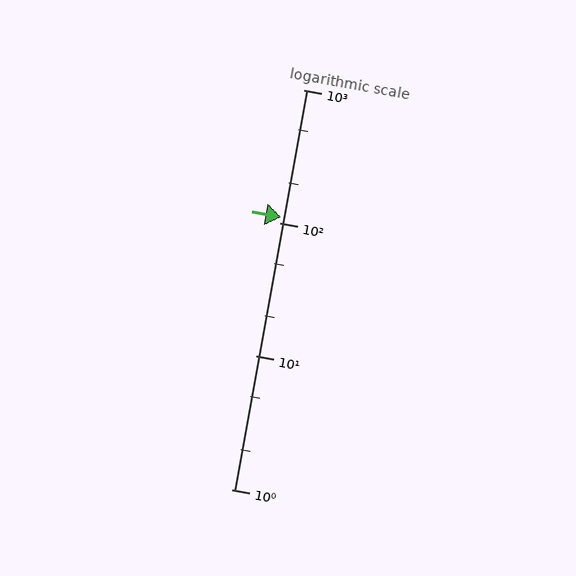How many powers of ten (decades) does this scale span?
The scale spans 3 decades, from 1 to 1000.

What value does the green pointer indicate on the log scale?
The pointer indicates approximately 110.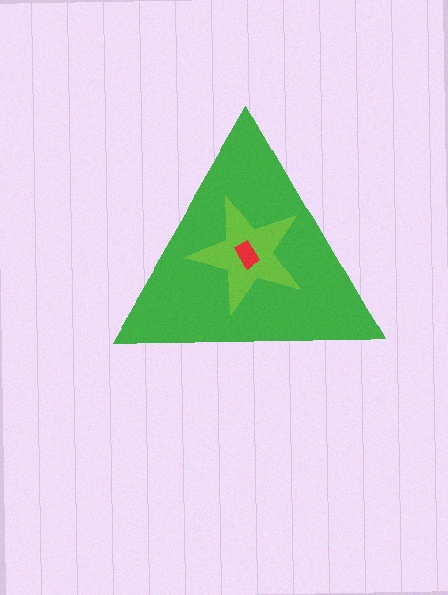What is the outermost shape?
The green triangle.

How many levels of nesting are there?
3.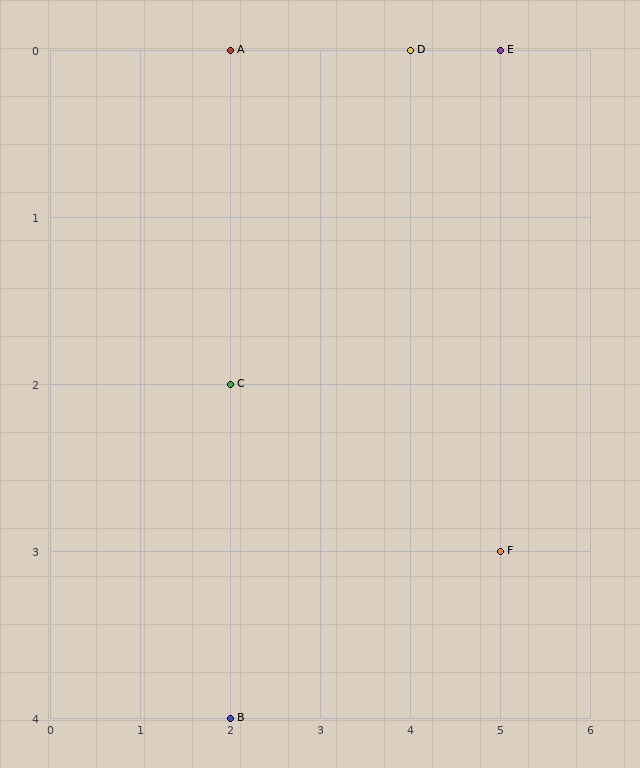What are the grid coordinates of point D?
Point D is at grid coordinates (4, 0).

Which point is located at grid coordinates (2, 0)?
Point A is at (2, 0).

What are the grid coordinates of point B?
Point B is at grid coordinates (2, 4).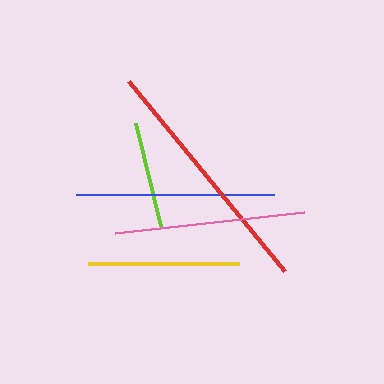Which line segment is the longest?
The red line is the longest at approximately 246 pixels.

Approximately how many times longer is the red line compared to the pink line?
The red line is approximately 1.3 times the length of the pink line.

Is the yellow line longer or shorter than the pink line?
The pink line is longer than the yellow line.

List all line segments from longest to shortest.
From longest to shortest: red, blue, pink, yellow, lime.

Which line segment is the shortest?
The lime line is the shortest at approximately 106 pixels.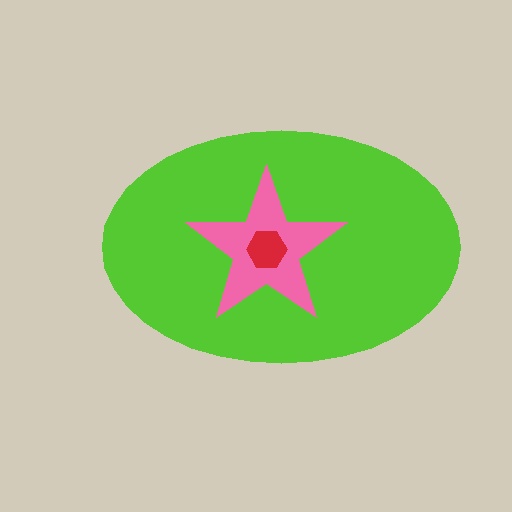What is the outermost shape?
The lime ellipse.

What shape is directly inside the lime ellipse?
The pink star.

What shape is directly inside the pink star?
The red hexagon.